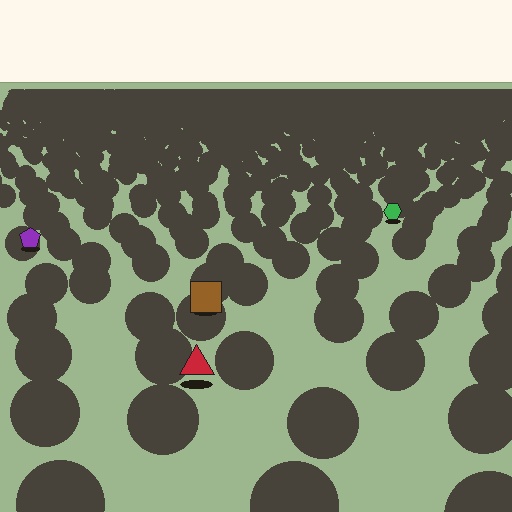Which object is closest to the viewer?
The red triangle is closest. The texture marks near it are larger and more spread out.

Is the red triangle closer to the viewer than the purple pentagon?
Yes. The red triangle is closer — you can tell from the texture gradient: the ground texture is coarser near it.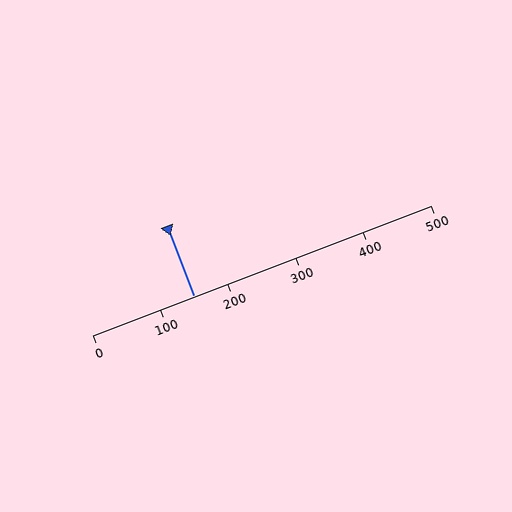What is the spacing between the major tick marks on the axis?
The major ticks are spaced 100 apart.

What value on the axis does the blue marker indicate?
The marker indicates approximately 150.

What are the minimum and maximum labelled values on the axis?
The axis runs from 0 to 500.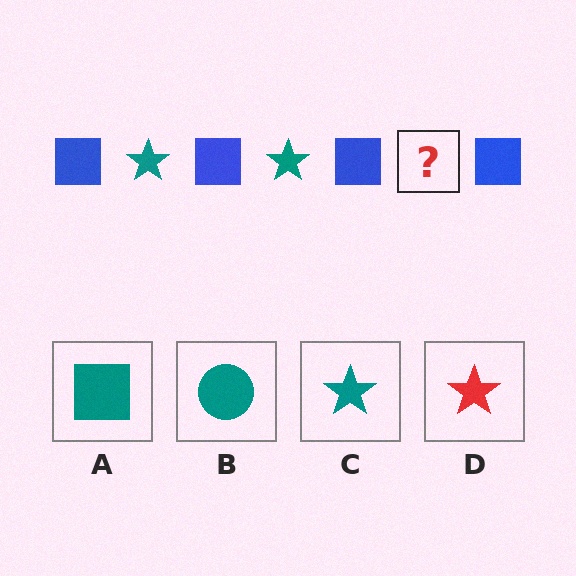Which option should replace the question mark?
Option C.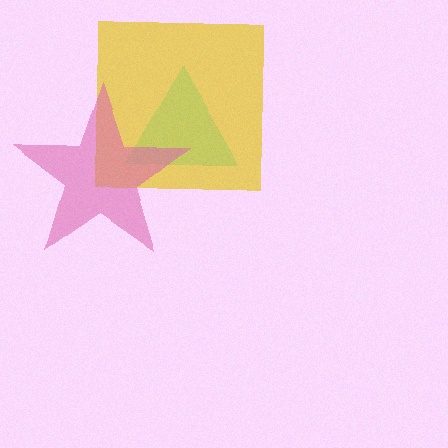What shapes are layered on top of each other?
The layered shapes are: a cyan triangle, a yellow square, a pink star.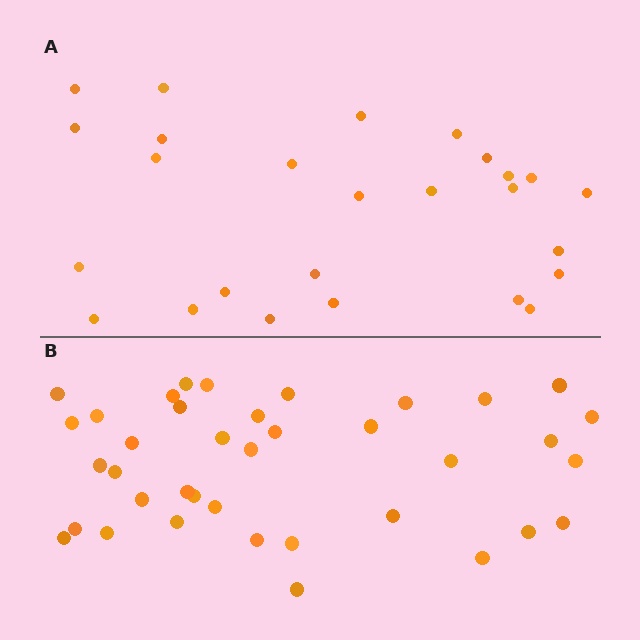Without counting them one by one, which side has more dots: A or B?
Region B (the bottom region) has more dots.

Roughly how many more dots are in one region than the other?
Region B has roughly 12 or so more dots than region A.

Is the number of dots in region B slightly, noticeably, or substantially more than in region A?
Region B has substantially more. The ratio is roughly 1.5 to 1.